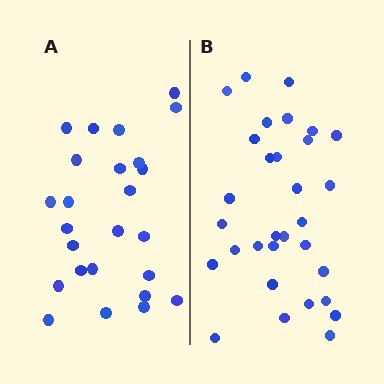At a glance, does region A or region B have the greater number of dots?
Region B (the right region) has more dots.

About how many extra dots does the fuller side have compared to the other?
Region B has about 6 more dots than region A.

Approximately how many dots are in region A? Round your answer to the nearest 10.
About 20 dots. (The exact count is 25, which rounds to 20.)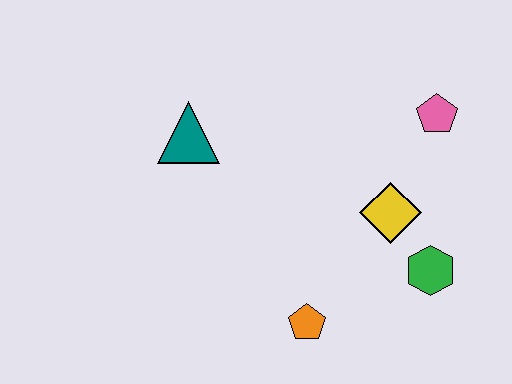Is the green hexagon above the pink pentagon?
No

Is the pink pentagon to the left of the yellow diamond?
No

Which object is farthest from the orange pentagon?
The pink pentagon is farthest from the orange pentagon.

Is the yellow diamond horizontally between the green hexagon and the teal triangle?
Yes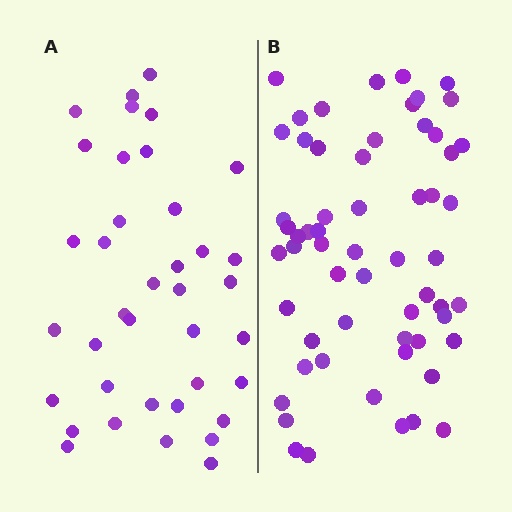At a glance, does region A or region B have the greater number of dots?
Region B (the right region) has more dots.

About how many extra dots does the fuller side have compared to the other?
Region B has approximately 20 more dots than region A.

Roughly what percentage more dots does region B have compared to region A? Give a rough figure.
About 55% more.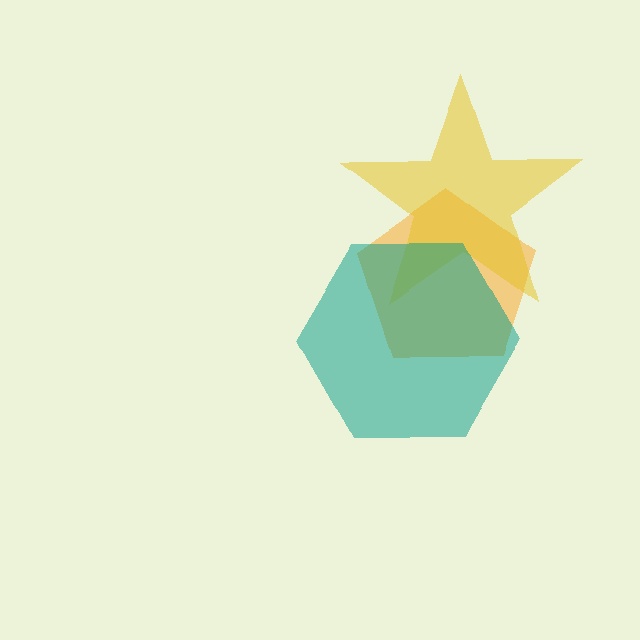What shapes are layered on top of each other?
The layered shapes are: an orange pentagon, a yellow star, a teal hexagon.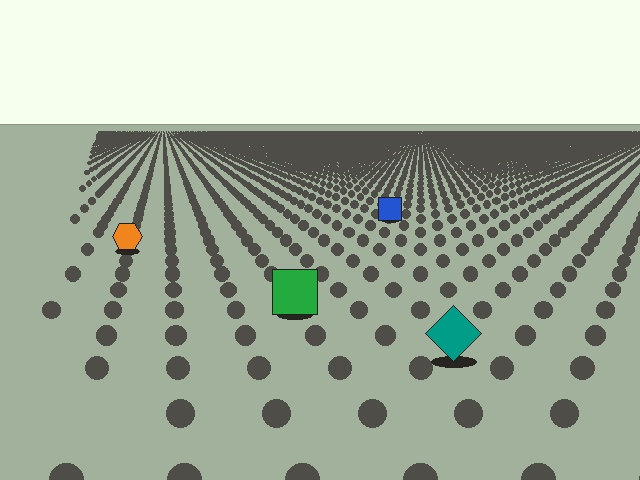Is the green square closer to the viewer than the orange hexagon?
Yes. The green square is closer — you can tell from the texture gradient: the ground texture is coarser near it.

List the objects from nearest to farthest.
From nearest to farthest: the teal diamond, the green square, the orange hexagon, the blue square.